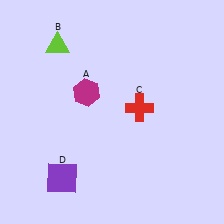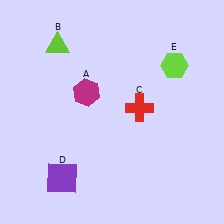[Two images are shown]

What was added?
A lime hexagon (E) was added in Image 2.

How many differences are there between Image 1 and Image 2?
There is 1 difference between the two images.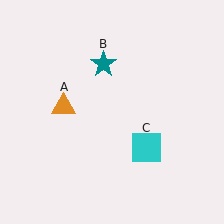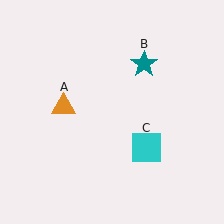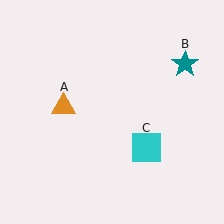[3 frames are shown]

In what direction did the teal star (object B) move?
The teal star (object B) moved right.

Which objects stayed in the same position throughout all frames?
Orange triangle (object A) and cyan square (object C) remained stationary.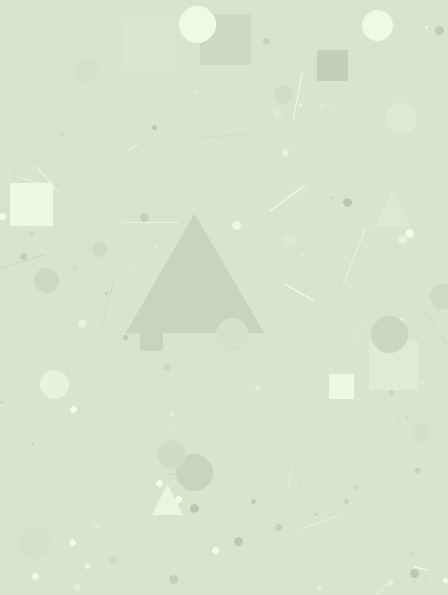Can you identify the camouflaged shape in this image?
The camouflaged shape is a triangle.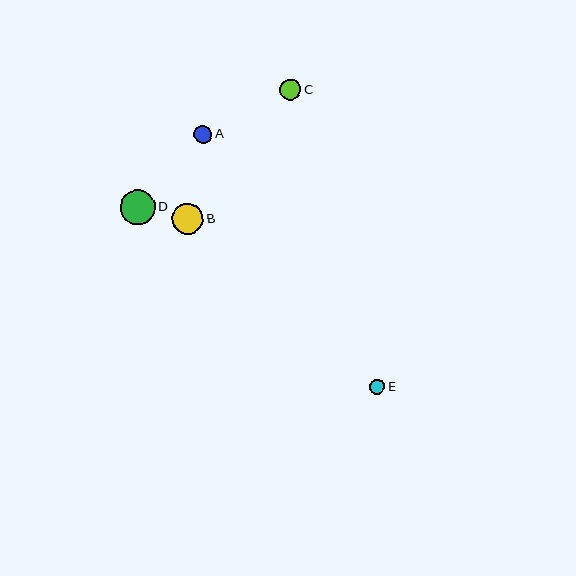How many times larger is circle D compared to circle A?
Circle D is approximately 1.9 times the size of circle A.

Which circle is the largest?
Circle D is the largest with a size of approximately 35 pixels.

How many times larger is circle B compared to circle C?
Circle B is approximately 1.5 times the size of circle C.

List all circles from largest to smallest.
From largest to smallest: D, B, C, A, E.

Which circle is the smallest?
Circle E is the smallest with a size of approximately 16 pixels.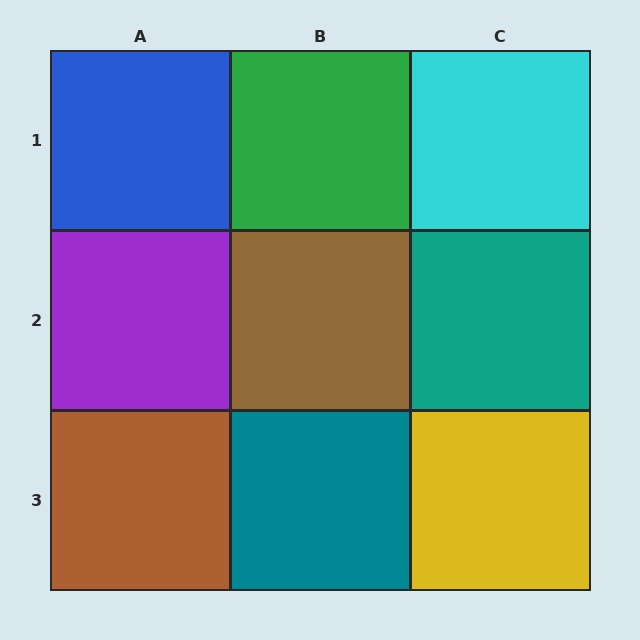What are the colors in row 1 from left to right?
Blue, green, cyan.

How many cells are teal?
2 cells are teal.